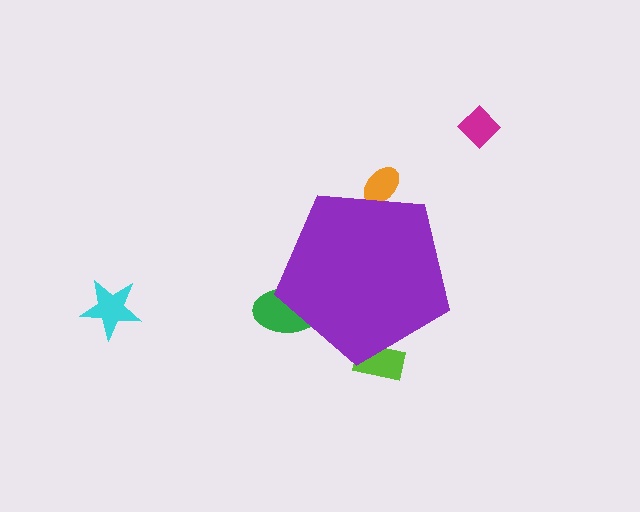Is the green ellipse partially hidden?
Yes, the green ellipse is partially hidden behind the purple pentagon.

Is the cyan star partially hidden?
No, the cyan star is fully visible.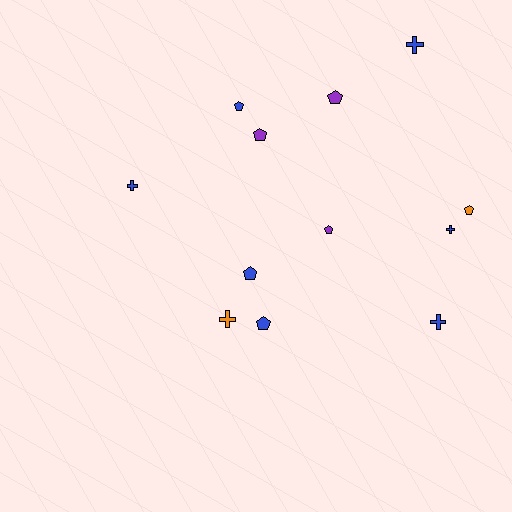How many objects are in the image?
There are 12 objects.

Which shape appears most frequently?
Pentagon, with 7 objects.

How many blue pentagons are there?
There are 3 blue pentagons.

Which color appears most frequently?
Blue, with 7 objects.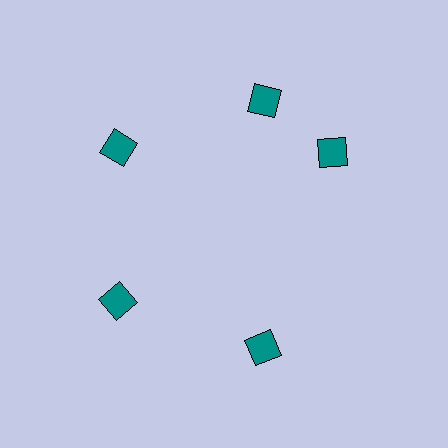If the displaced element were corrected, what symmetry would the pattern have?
It would have 5-fold rotational symmetry — the pattern would map onto itself every 72 degrees.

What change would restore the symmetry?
The symmetry would be restored by rotating it back into even spacing with its neighbors so that all 5 diamonds sit at equal angles and equal distance from the center.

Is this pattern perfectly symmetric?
No. The 5 teal diamonds are arranged in a ring, but one element near the 3 o'clock position is rotated out of alignment along the ring, breaking the 5-fold rotational symmetry.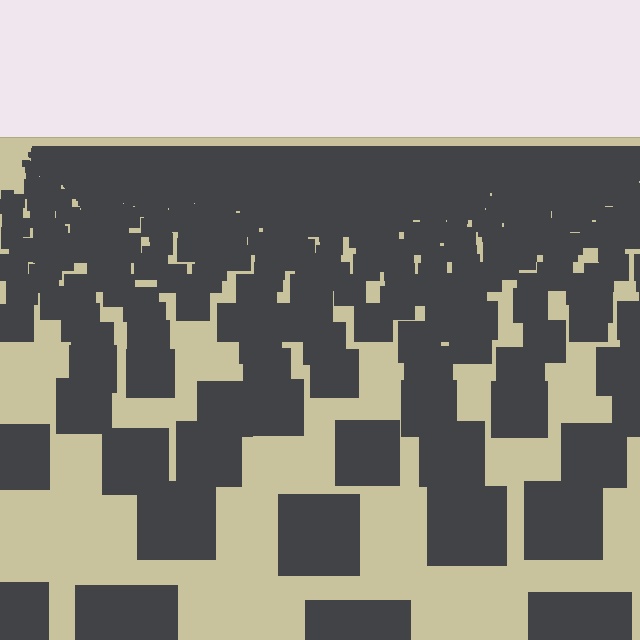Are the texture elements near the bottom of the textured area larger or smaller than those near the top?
Larger. Near the bottom, elements are closer to the viewer and appear at a bigger on-screen size.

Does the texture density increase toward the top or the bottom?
Density increases toward the top.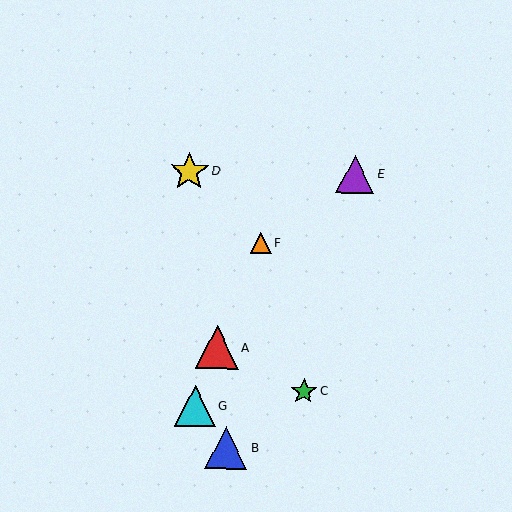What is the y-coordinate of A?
Object A is at y≈348.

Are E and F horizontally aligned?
No, E is at y≈174 and F is at y≈243.